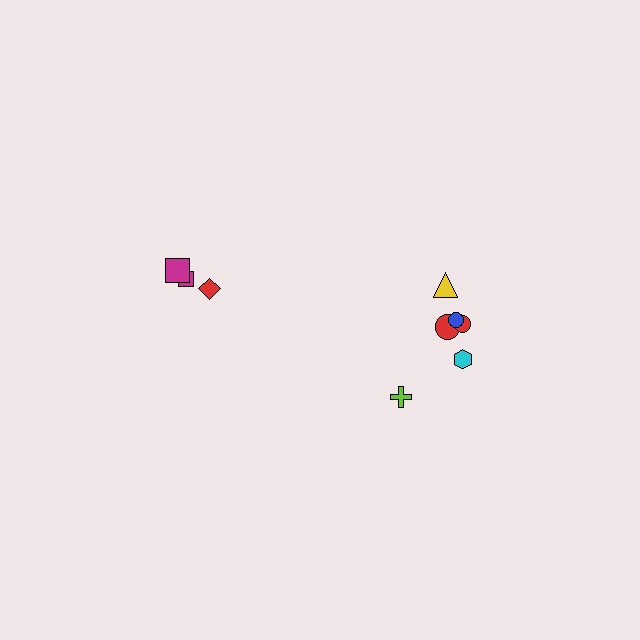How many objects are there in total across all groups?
There are 9 objects.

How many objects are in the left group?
There are 3 objects.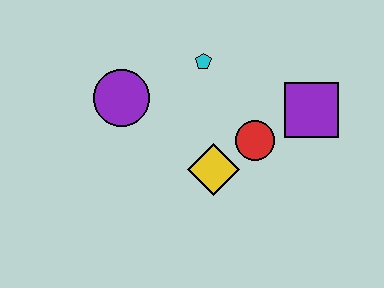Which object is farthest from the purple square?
The purple circle is farthest from the purple square.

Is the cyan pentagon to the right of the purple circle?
Yes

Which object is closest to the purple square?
The red circle is closest to the purple square.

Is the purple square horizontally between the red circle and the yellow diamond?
No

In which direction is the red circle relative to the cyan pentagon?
The red circle is below the cyan pentagon.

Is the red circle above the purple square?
No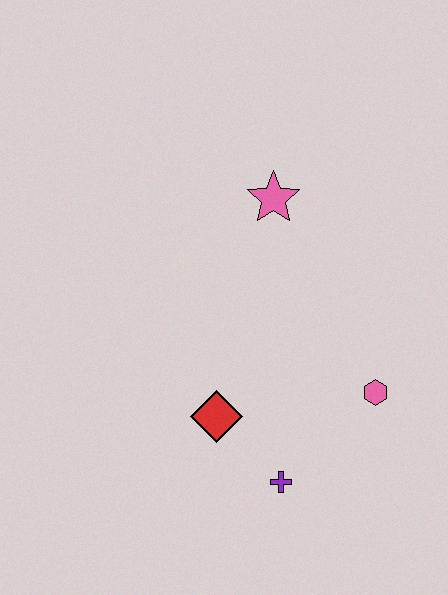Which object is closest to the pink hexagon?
The purple cross is closest to the pink hexagon.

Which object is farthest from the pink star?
The purple cross is farthest from the pink star.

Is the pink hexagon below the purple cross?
No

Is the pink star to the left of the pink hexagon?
Yes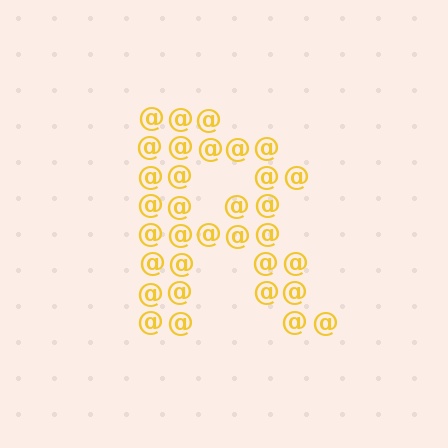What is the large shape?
The large shape is the letter R.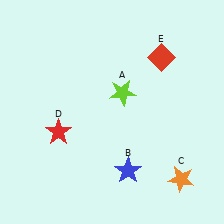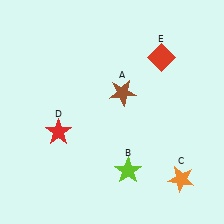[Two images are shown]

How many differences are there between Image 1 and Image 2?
There are 2 differences between the two images.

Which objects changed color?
A changed from lime to brown. B changed from blue to lime.